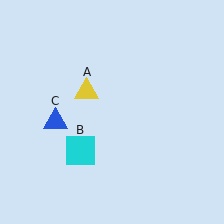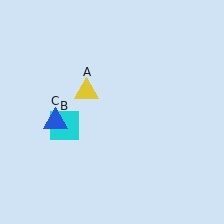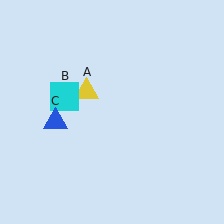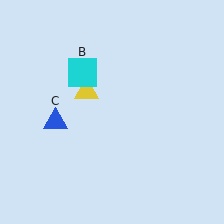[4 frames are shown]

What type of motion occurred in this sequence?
The cyan square (object B) rotated clockwise around the center of the scene.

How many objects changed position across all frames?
1 object changed position: cyan square (object B).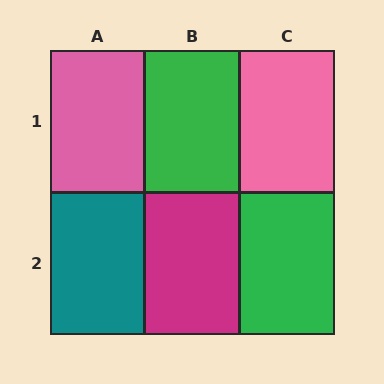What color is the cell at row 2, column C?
Green.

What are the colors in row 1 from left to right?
Pink, green, pink.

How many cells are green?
2 cells are green.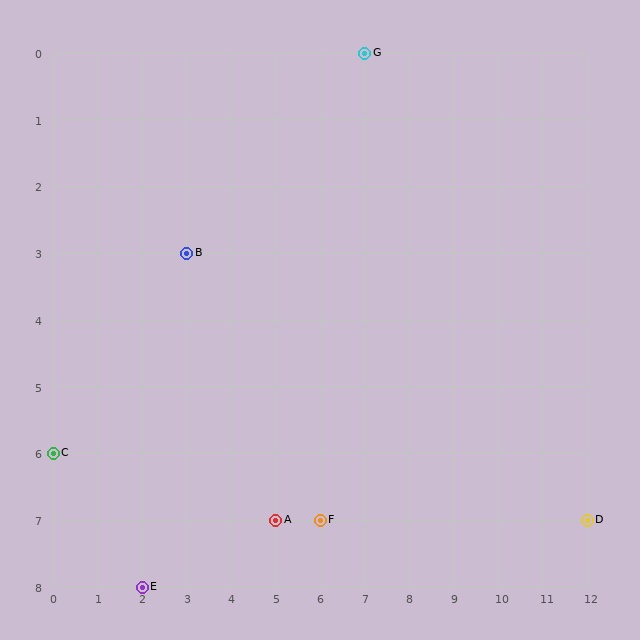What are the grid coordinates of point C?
Point C is at grid coordinates (0, 6).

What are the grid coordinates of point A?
Point A is at grid coordinates (5, 7).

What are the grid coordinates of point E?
Point E is at grid coordinates (2, 8).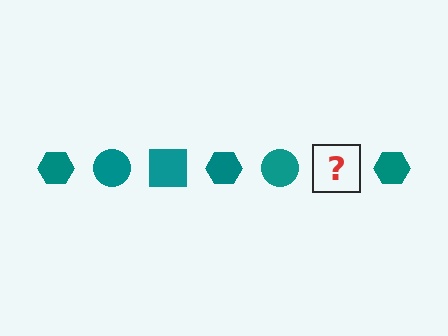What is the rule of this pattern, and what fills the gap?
The rule is that the pattern cycles through hexagon, circle, square shapes in teal. The gap should be filled with a teal square.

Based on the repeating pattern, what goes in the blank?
The blank should be a teal square.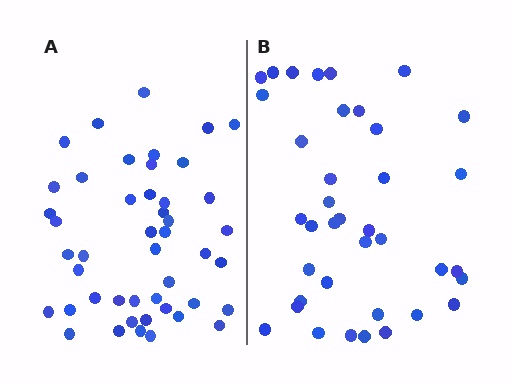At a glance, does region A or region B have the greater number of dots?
Region A (the left region) has more dots.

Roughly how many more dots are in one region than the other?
Region A has roughly 8 or so more dots than region B.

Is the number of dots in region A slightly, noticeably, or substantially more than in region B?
Region A has only slightly more — the two regions are fairly close. The ratio is roughly 1.2 to 1.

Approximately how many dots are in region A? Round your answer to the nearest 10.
About 50 dots. (The exact count is 46, which rounds to 50.)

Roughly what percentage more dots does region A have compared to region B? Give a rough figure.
About 20% more.